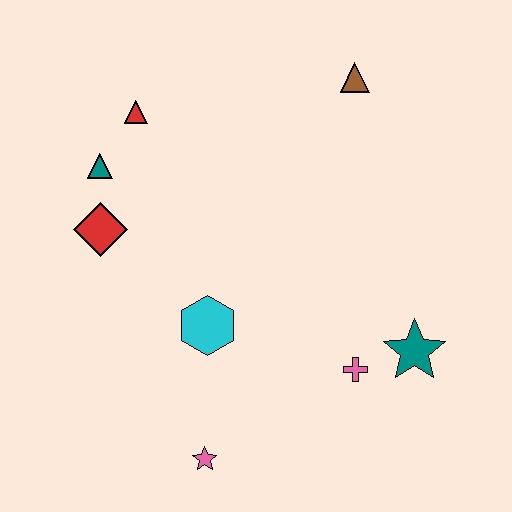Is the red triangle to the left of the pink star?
Yes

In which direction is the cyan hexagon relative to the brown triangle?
The cyan hexagon is below the brown triangle.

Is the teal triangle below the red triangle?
Yes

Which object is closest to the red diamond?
The teal triangle is closest to the red diamond.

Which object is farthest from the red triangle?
The teal star is farthest from the red triangle.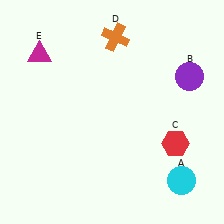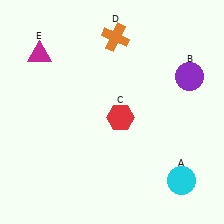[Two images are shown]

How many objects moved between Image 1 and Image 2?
1 object moved between the two images.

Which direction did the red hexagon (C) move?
The red hexagon (C) moved left.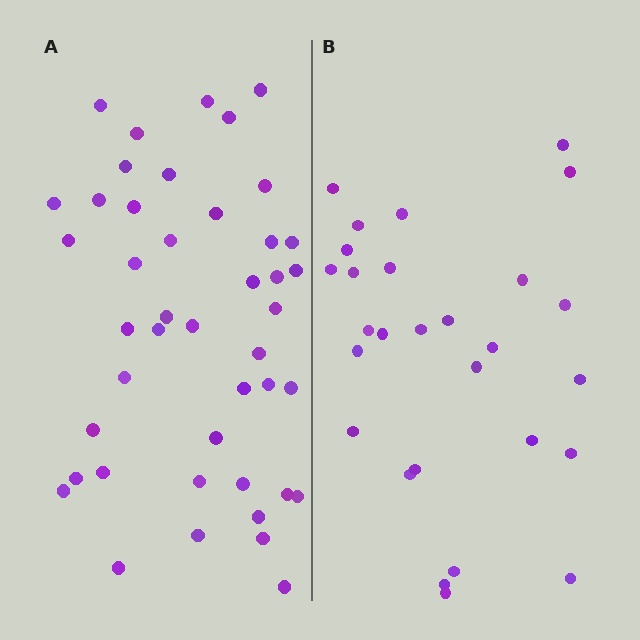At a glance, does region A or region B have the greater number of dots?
Region A (the left region) has more dots.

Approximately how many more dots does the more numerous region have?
Region A has approximately 15 more dots than region B.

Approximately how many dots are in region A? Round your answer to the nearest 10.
About 40 dots. (The exact count is 44, which rounds to 40.)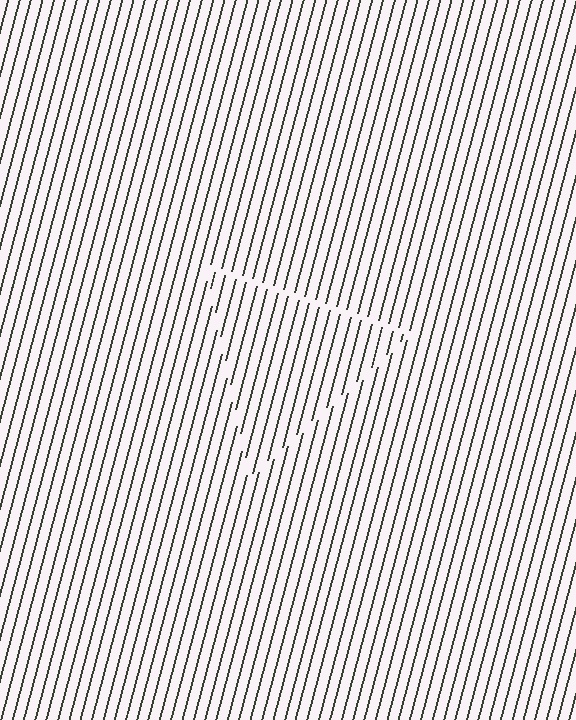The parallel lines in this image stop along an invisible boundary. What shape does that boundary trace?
An illusory triangle. The interior of the shape contains the same grating, shifted by half a period — the contour is defined by the phase discontinuity where line-ends from the inner and outer gratings abut.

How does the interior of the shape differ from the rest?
The interior of the shape contains the same grating, shifted by half a period — the contour is defined by the phase discontinuity where line-ends from the inner and outer gratings abut.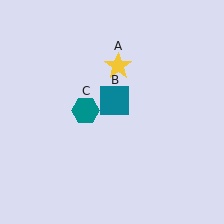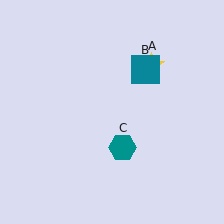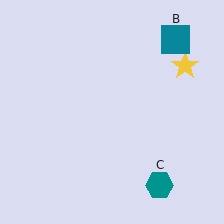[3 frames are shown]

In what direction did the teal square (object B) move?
The teal square (object B) moved up and to the right.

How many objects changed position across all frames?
3 objects changed position: yellow star (object A), teal square (object B), teal hexagon (object C).